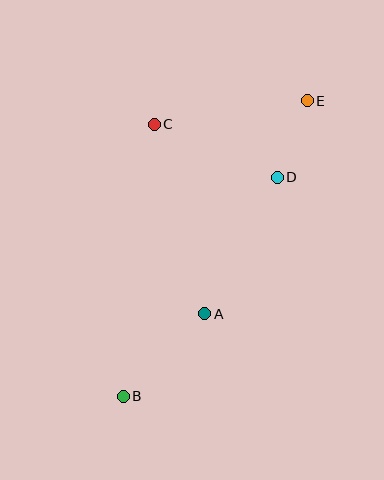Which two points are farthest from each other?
Points B and E are farthest from each other.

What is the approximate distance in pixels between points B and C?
The distance between B and C is approximately 274 pixels.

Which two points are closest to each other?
Points D and E are closest to each other.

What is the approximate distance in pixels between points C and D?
The distance between C and D is approximately 134 pixels.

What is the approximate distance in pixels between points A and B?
The distance between A and B is approximately 116 pixels.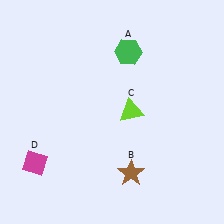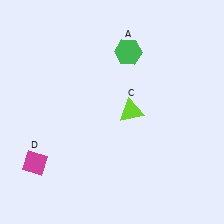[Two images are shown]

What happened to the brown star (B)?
The brown star (B) was removed in Image 2. It was in the bottom-right area of Image 1.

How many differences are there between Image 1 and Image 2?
There is 1 difference between the two images.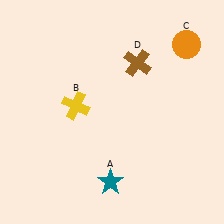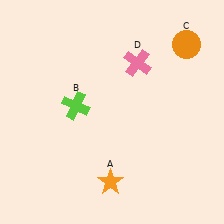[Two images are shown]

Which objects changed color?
A changed from teal to orange. B changed from yellow to lime. D changed from brown to pink.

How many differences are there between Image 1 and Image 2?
There are 3 differences between the two images.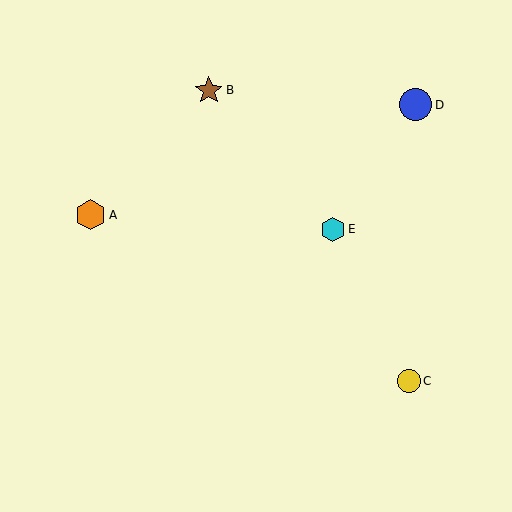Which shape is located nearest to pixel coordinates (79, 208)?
The orange hexagon (labeled A) at (91, 215) is nearest to that location.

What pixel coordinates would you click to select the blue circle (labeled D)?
Click at (416, 105) to select the blue circle D.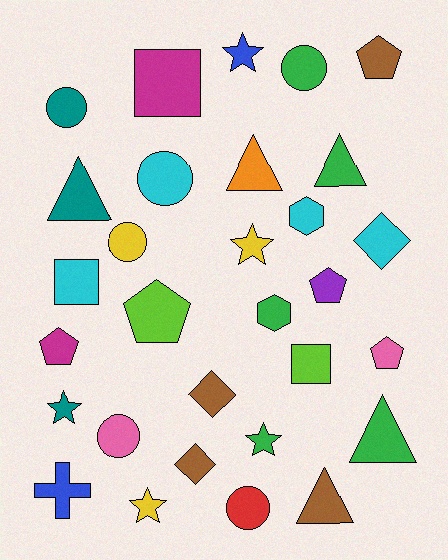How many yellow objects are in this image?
There are 3 yellow objects.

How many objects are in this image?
There are 30 objects.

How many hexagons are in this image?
There are 2 hexagons.